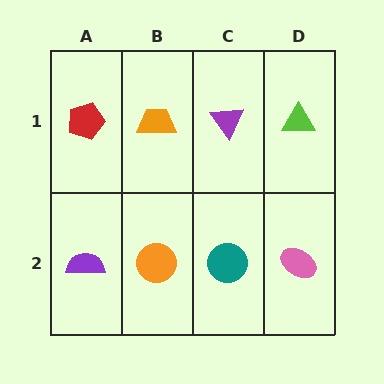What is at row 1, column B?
An orange trapezoid.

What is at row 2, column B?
An orange circle.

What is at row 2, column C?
A teal circle.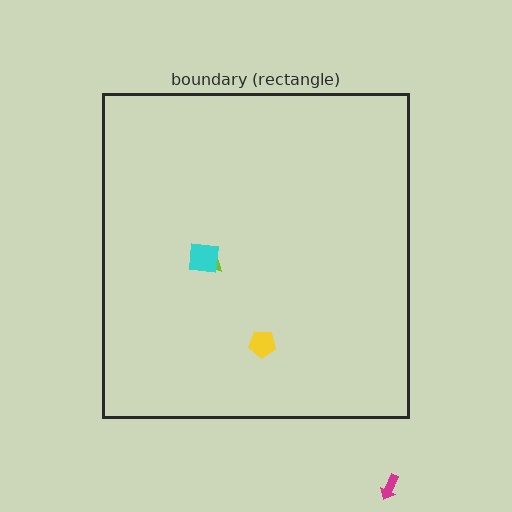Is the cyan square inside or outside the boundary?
Inside.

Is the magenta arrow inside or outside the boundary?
Outside.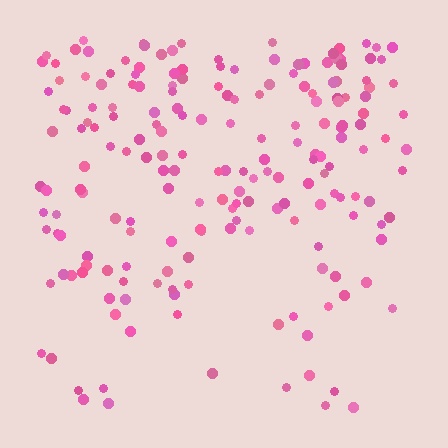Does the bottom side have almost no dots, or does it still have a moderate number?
Still a moderate number, just noticeably fewer than the top.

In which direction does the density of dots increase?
From bottom to top, with the top side densest.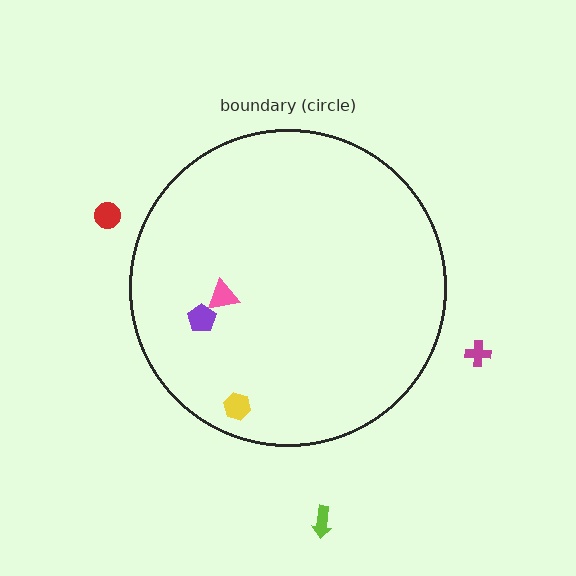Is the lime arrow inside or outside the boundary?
Outside.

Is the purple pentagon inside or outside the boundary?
Inside.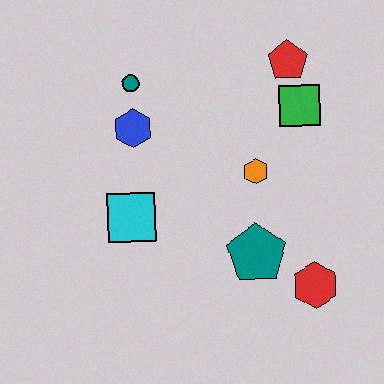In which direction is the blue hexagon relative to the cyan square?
The blue hexagon is above the cyan square.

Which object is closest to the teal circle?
The blue hexagon is closest to the teal circle.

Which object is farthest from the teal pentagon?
The teal circle is farthest from the teal pentagon.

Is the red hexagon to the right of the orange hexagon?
Yes